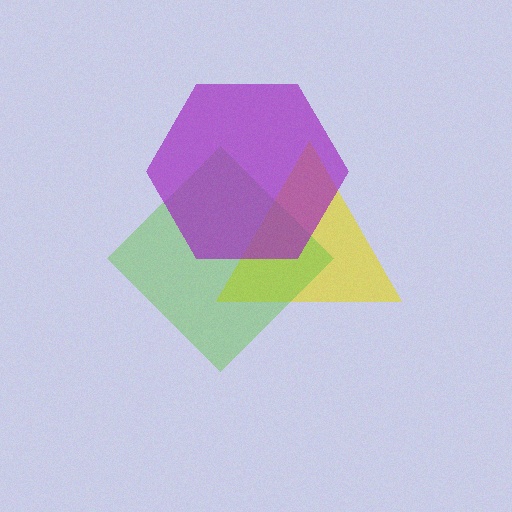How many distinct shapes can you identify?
There are 3 distinct shapes: a yellow triangle, a lime diamond, a purple hexagon.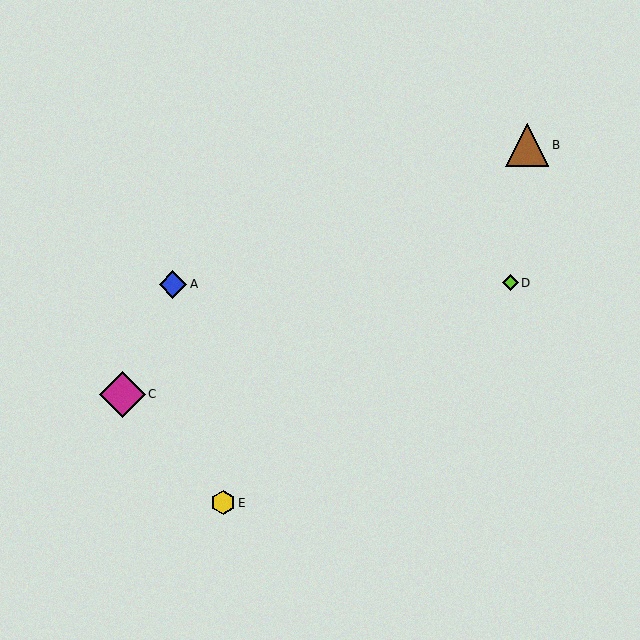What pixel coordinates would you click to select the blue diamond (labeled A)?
Click at (173, 284) to select the blue diamond A.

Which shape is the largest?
The magenta diamond (labeled C) is the largest.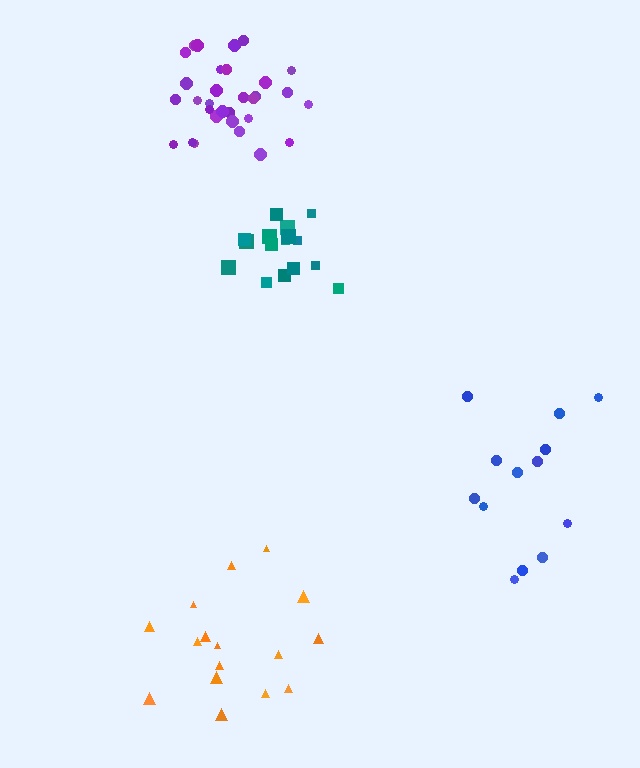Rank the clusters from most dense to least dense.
purple, teal, blue, orange.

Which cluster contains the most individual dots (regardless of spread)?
Purple (31).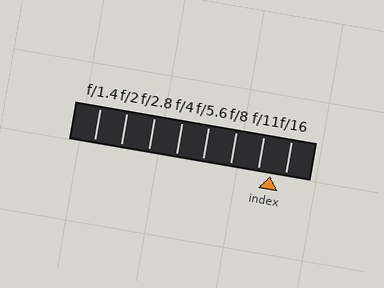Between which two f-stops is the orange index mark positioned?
The index mark is between f/11 and f/16.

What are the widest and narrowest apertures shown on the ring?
The widest aperture shown is f/1.4 and the narrowest is f/16.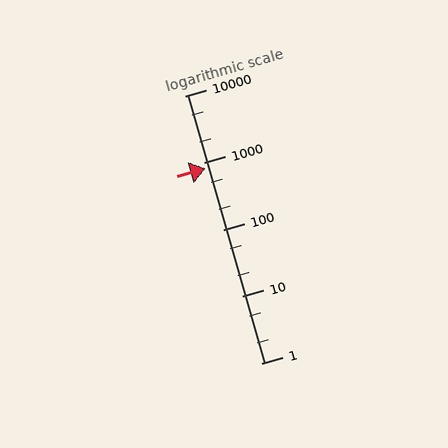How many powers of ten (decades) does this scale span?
The scale spans 4 decades, from 1 to 10000.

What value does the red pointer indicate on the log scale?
The pointer indicates approximately 830.